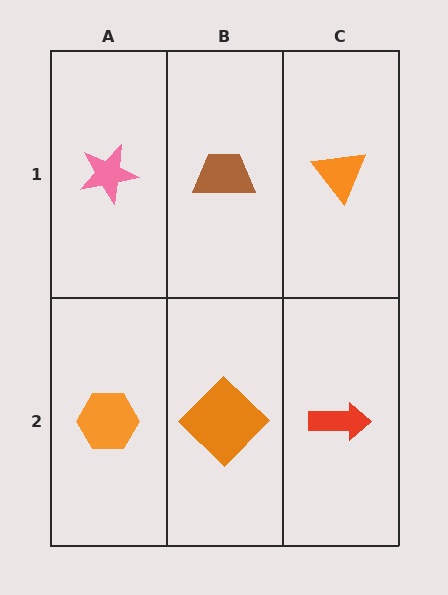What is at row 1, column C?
An orange triangle.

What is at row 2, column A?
An orange hexagon.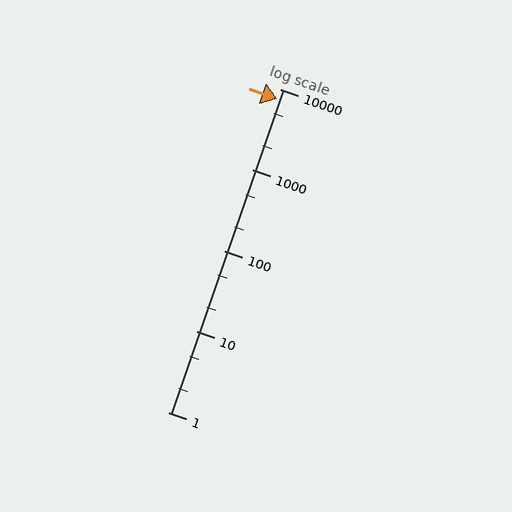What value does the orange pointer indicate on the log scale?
The pointer indicates approximately 7500.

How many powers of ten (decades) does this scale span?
The scale spans 4 decades, from 1 to 10000.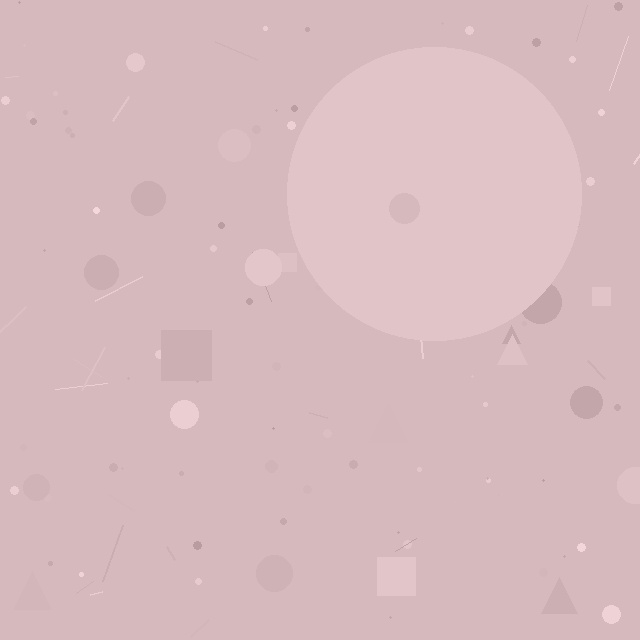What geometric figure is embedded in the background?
A circle is embedded in the background.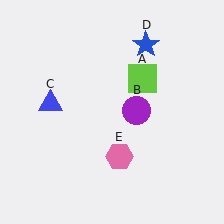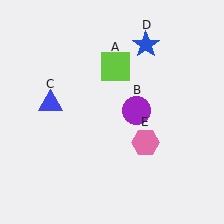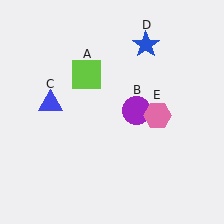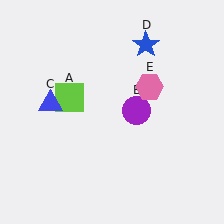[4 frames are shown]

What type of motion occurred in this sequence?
The lime square (object A), pink hexagon (object E) rotated counterclockwise around the center of the scene.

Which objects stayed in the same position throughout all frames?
Purple circle (object B) and blue triangle (object C) and blue star (object D) remained stationary.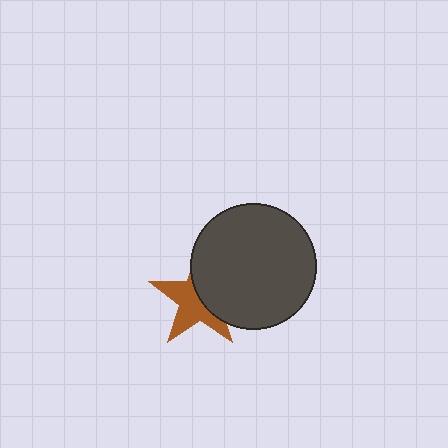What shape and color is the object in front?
The object in front is a dark gray circle.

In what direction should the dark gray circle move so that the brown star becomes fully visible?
The dark gray circle should move right. That is the shortest direction to clear the overlap and leave the brown star fully visible.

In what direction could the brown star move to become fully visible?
The brown star could move left. That would shift it out from behind the dark gray circle entirely.